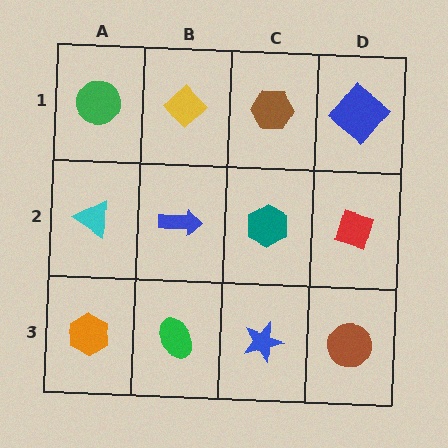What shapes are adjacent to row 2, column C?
A brown hexagon (row 1, column C), a blue star (row 3, column C), a blue arrow (row 2, column B), a red diamond (row 2, column D).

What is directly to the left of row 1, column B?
A green circle.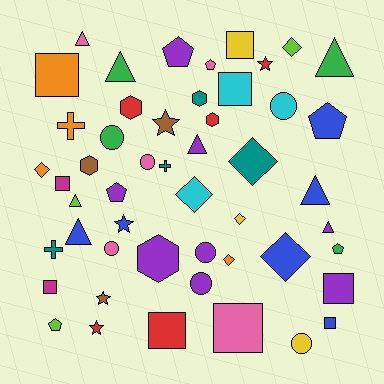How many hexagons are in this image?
There are 5 hexagons.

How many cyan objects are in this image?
There are 3 cyan objects.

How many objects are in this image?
There are 50 objects.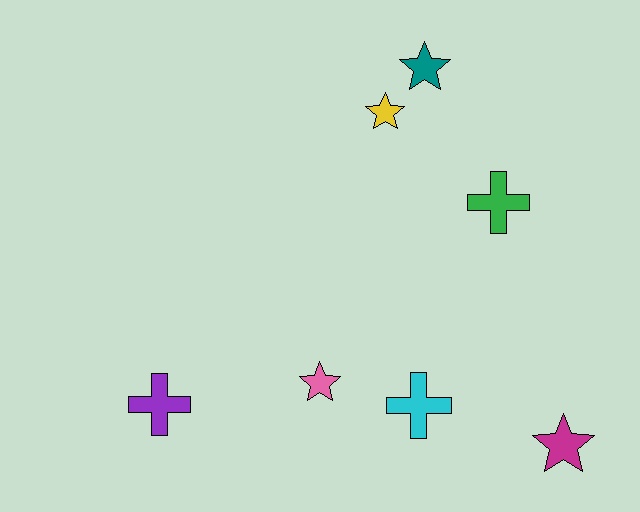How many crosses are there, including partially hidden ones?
There are 3 crosses.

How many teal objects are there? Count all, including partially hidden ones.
There is 1 teal object.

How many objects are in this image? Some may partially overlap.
There are 7 objects.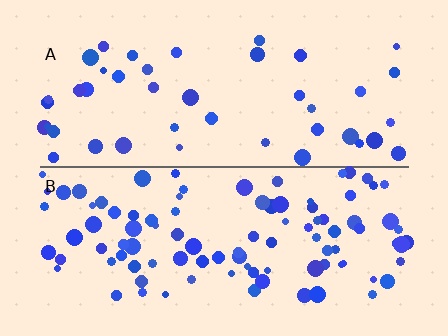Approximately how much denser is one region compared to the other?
Approximately 2.2× — region B over region A.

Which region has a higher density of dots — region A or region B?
B (the bottom).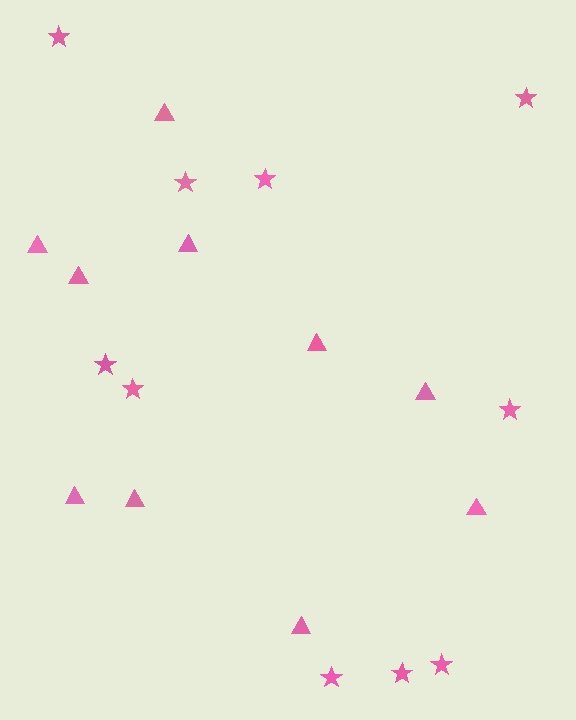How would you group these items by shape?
There are 2 groups: one group of stars (10) and one group of triangles (10).